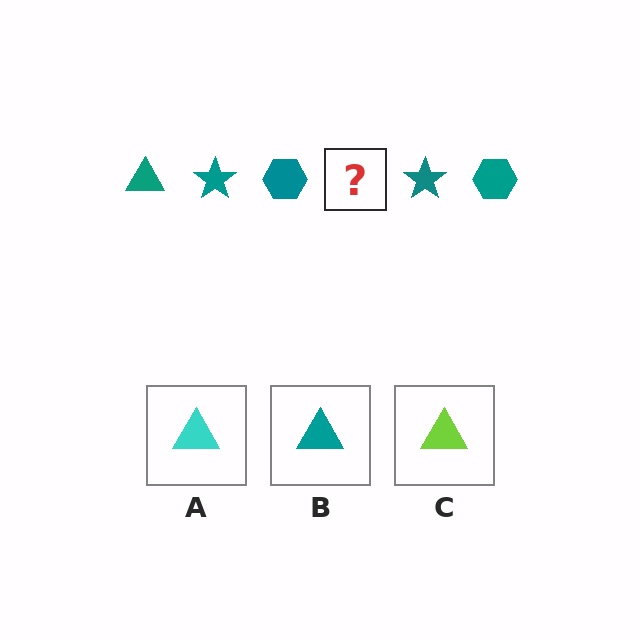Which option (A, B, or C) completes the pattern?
B.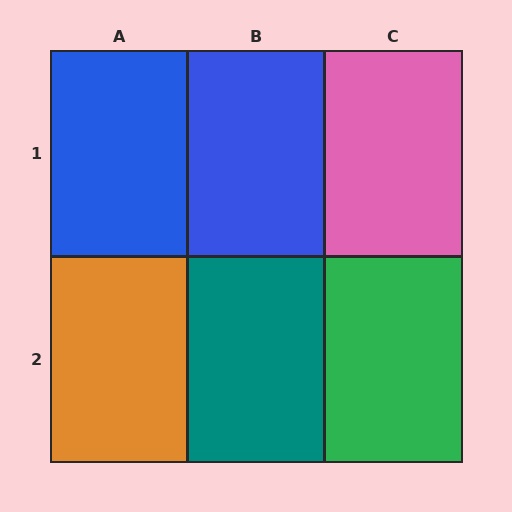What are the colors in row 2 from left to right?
Orange, teal, green.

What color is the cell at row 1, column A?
Blue.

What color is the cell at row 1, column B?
Blue.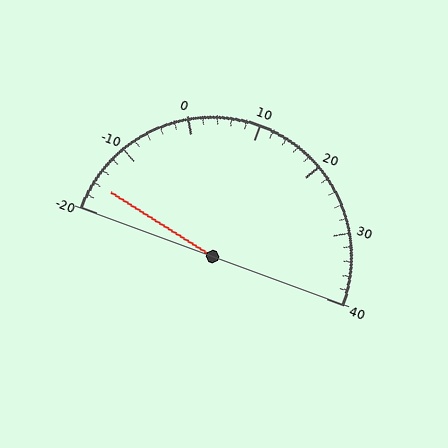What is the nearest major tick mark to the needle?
The nearest major tick mark is -20.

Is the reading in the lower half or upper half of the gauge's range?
The reading is in the lower half of the range (-20 to 40).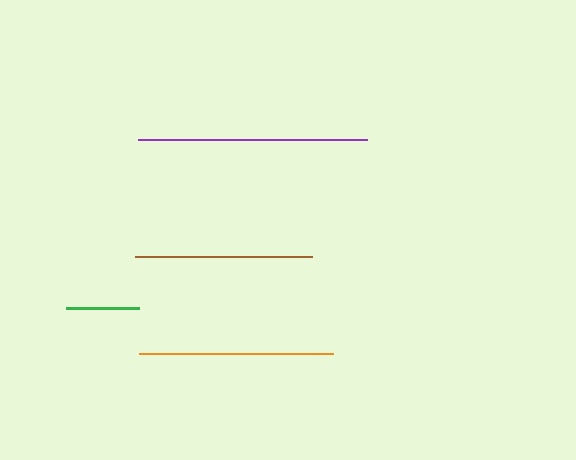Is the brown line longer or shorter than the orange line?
The orange line is longer than the brown line.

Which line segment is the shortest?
The green line is the shortest at approximately 72 pixels.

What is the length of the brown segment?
The brown segment is approximately 177 pixels long.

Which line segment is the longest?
The purple line is the longest at approximately 228 pixels.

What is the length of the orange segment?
The orange segment is approximately 194 pixels long.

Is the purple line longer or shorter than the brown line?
The purple line is longer than the brown line.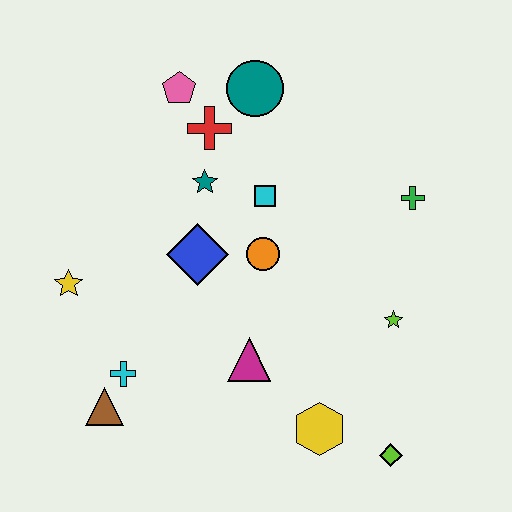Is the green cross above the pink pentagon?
No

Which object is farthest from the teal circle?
The lime diamond is farthest from the teal circle.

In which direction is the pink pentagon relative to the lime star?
The pink pentagon is above the lime star.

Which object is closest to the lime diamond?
The yellow hexagon is closest to the lime diamond.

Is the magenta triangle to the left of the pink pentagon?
No